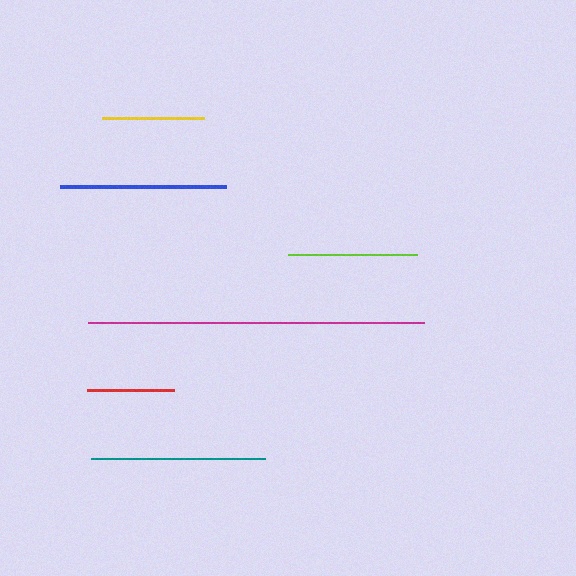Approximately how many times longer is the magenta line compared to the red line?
The magenta line is approximately 3.9 times the length of the red line.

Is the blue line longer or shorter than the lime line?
The blue line is longer than the lime line.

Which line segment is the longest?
The magenta line is the longest at approximately 336 pixels.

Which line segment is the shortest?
The red line is the shortest at approximately 86 pixels.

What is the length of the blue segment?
The blue segment is approximately 166 pixels long.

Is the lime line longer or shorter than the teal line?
The teal line is longer than the lime line.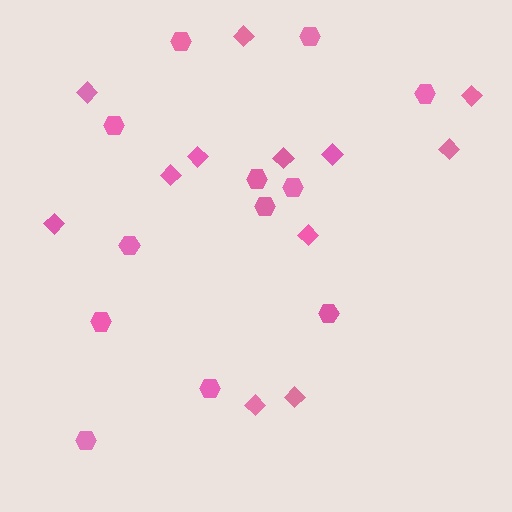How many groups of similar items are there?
There are 2 groups: one group of diamonds (12) and one group of hexagons (12).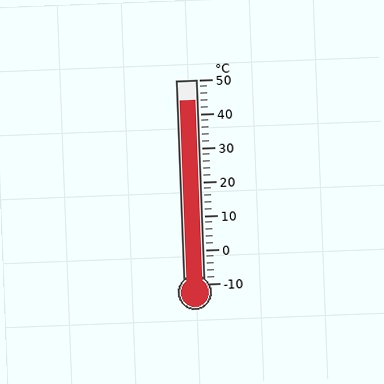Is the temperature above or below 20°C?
The temperature is above 20°C.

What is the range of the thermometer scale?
The thermometer scale ranges from -10°C to 50°C.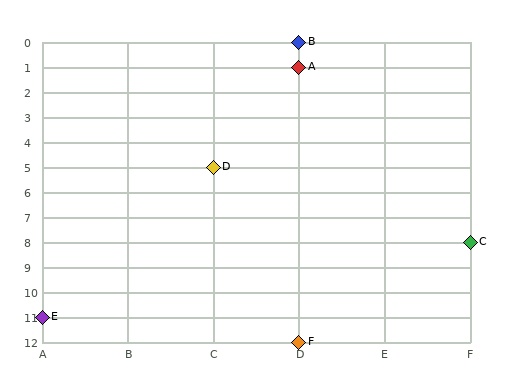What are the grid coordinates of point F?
Point F is at grid coordinates (D, 12).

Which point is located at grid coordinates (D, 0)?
Point B is at (D, 0).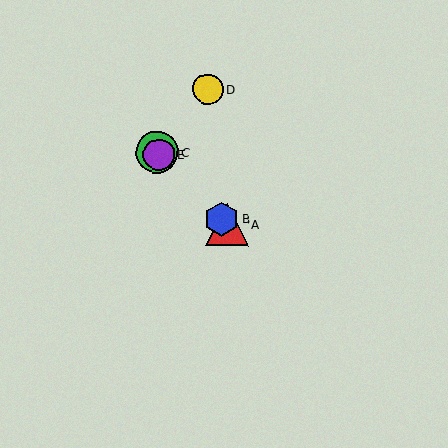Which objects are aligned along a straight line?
Objects A, B, C, E are aligned along a straight line.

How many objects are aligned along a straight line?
4 objects (A, B, C, E) are aligned along a straight line.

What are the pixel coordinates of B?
Object B is at (222, 219).